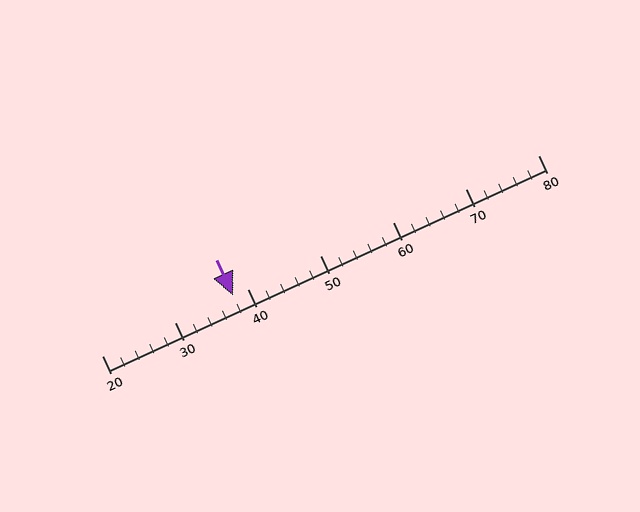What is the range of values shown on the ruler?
The ruler shows values from 20 to 80.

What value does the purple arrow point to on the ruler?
The purple arrow points to approximately 38.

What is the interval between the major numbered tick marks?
The major tick marks are spaced 10 units apart.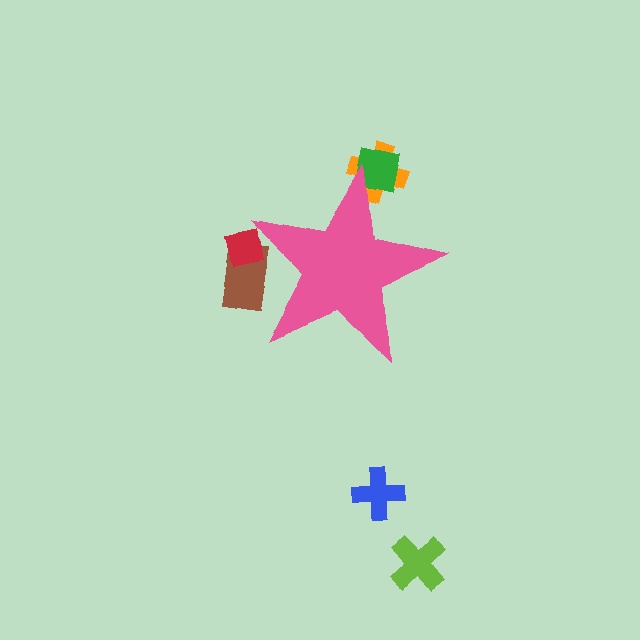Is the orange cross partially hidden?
Yes, the orange cross is partially hidden behind the pink star.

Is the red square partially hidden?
Yes, the red square is partially hidden behind the pink star.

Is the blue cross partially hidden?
No, the blue cross is fully visible.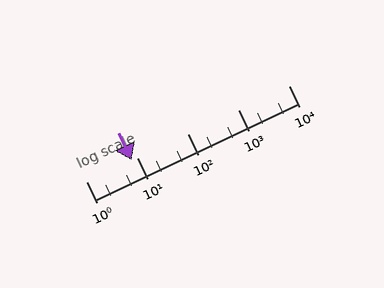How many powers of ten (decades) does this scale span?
The scale spans 4 decades, from 1 to 10000.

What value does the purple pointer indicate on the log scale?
The pointer indicates approximately 7.9.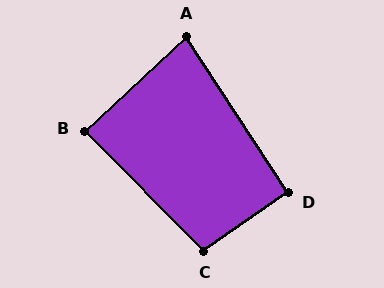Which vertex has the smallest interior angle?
A, at approximately 80 degrees.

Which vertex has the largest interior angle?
C, at approximately 100 degrees.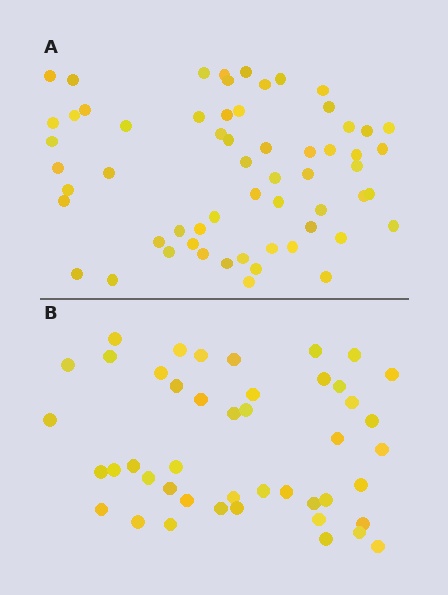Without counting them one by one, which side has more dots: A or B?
Region A (the top region) has more dots.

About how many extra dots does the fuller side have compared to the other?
Region A has approximately 15 more dots than region B.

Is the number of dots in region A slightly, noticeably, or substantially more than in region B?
Region A has noticeably more, but not dramatically so. The ratio is roughly 1.3 to 1.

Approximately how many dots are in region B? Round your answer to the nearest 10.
About 40 dots. (The exact count is 45, which rounds to 40.)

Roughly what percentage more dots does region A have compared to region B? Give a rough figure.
About 35% more.